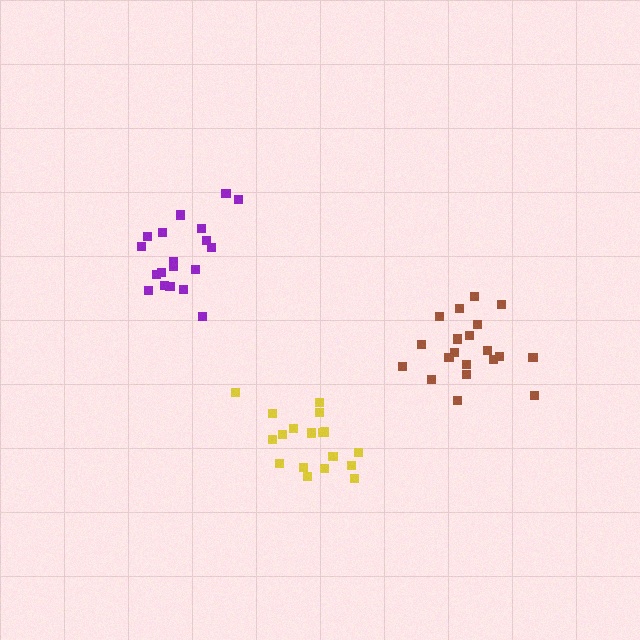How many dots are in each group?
Group 1: 20 dots, Group 2: 19 dots, Group 3: 19 dots (58 total).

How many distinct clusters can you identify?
There are 3 distinct clusters.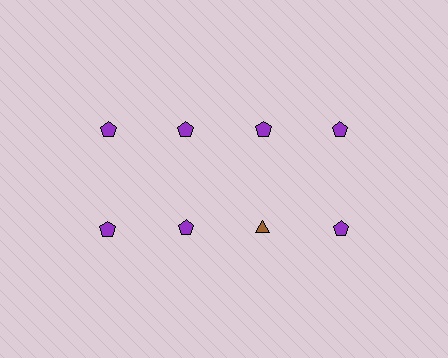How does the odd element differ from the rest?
It differs in both color (brown instead of purple) and shape (triangle instead of pentagon).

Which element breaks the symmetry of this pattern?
The brown triangle in the second row, center column breaks the symmetry. All other shapes are purple pentagons.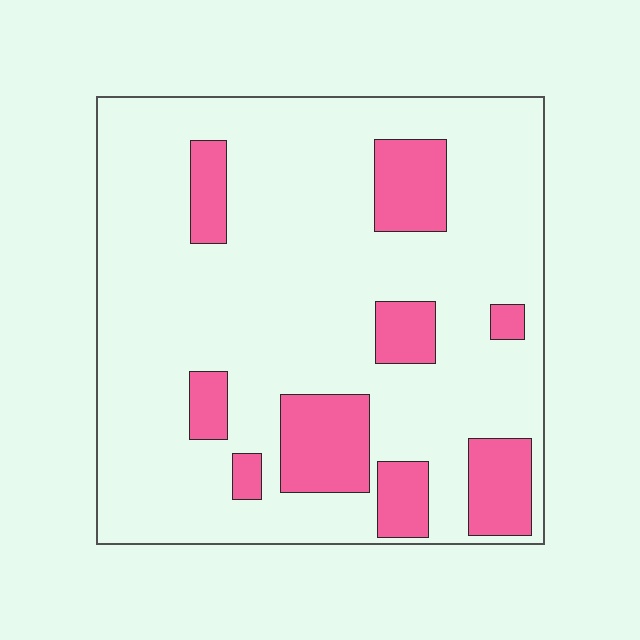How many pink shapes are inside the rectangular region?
9.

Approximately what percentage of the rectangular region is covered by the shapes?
Approximately 20%.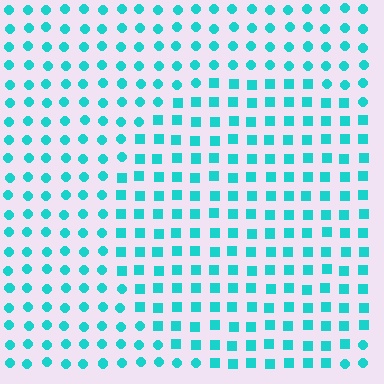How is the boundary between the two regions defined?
The boundary is defined by a change in element shape: squares inside vs. circles outside. All elements share the same color and spacing.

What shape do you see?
I see a circle.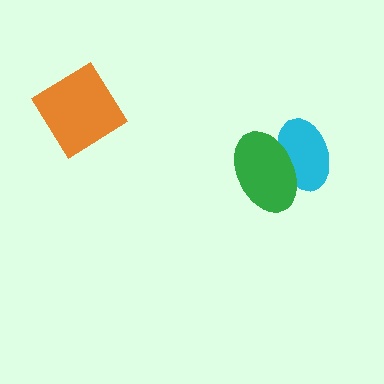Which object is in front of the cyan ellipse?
The green ellipse is in front of the cyan ellipse.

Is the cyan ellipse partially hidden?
Yes, it is partially covered by another shape.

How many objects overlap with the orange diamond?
0 objects overlap with the orange diamond.